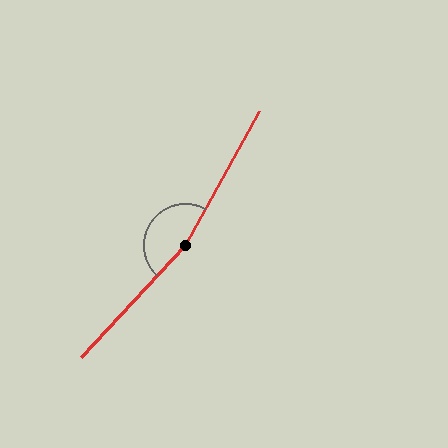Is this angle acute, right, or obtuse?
It is obtuse.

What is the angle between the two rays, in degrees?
Approximately 166 degrees.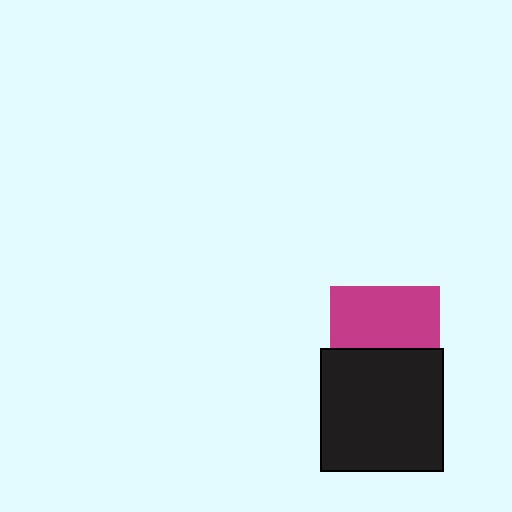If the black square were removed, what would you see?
You would see the complete magenta square.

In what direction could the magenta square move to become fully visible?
The magenta square could move up. That would shift it out from behind the black square entirely.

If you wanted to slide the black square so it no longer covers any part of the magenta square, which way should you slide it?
Slide it down — that is the most direct way to separate the two shapes.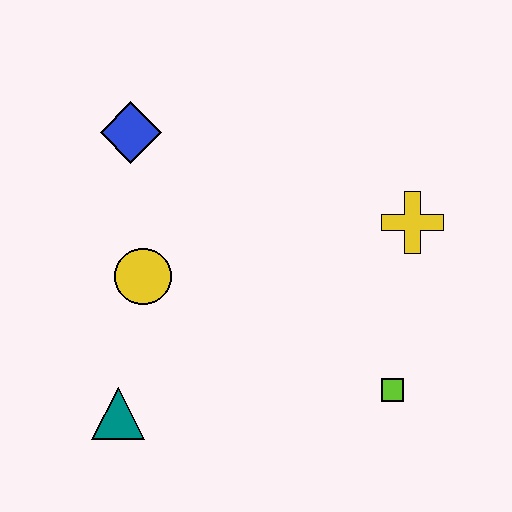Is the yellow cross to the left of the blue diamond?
No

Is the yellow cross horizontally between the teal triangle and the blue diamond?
No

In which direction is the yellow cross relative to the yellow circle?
The yellow cross is to the right of the yellow circle.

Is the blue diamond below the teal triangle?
No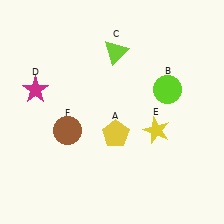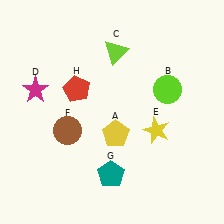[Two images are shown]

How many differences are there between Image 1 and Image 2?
There are 2 differences between the two images.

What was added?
A teal pentagon (G), a red pentagon (H) were added in Image 2.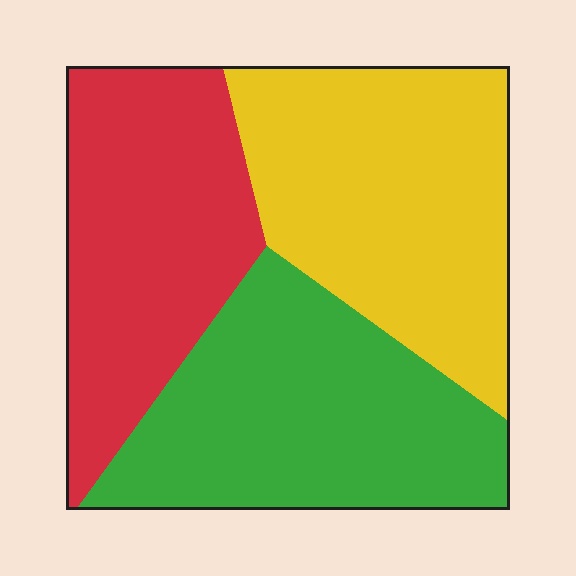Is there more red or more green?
Green.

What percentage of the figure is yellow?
Yellow takes up about one third (1/3) of the figure.